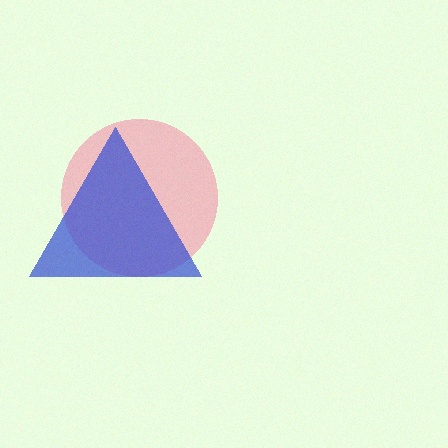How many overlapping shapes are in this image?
There are 2 overlapping shapes in the image.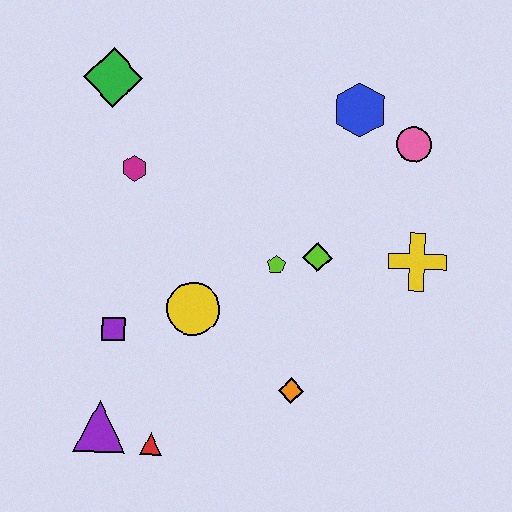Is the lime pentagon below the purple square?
No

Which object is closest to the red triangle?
The purple triangle is closest to the red triangle.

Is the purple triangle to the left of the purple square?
Yes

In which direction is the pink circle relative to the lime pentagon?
The pink circle is to the right of the lime pentagon.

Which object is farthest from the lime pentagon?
The green diamond is farthest from the lime pentagon.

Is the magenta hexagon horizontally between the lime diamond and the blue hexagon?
No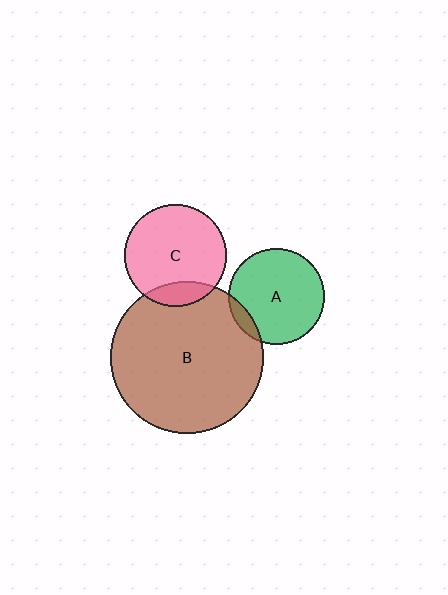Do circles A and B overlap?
Yes.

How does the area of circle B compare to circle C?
Approximately 2.2 times.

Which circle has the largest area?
Circle B (brown).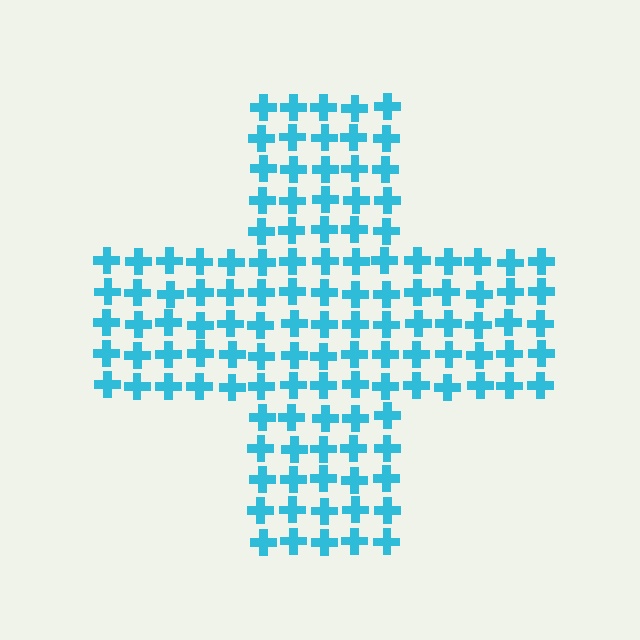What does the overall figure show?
The overall figure shows a cross.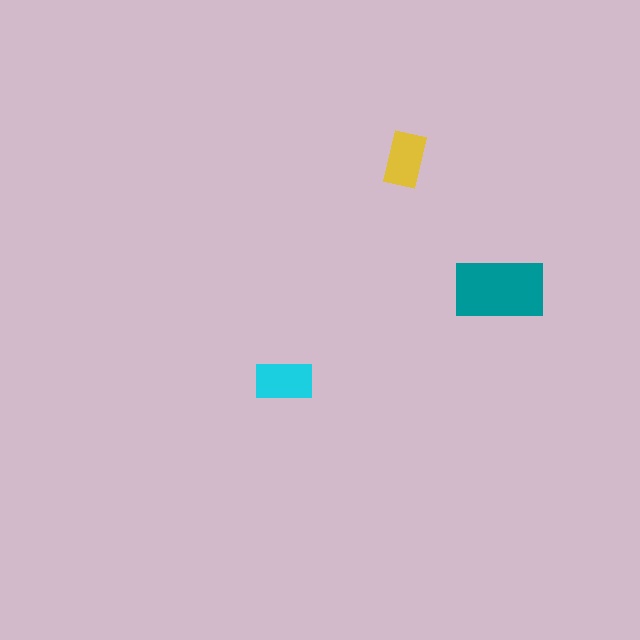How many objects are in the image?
There are 3 objects in the image.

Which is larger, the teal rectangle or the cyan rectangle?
The teal one.